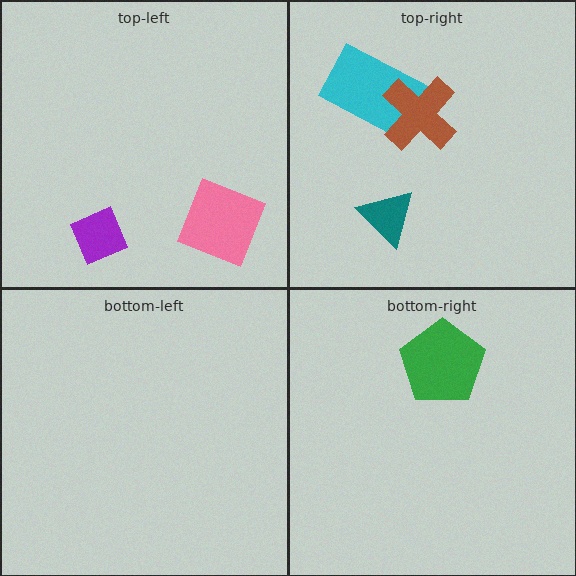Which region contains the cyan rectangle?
The top-right region.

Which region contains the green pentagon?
The bottom-right region.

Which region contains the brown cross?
The top-right region.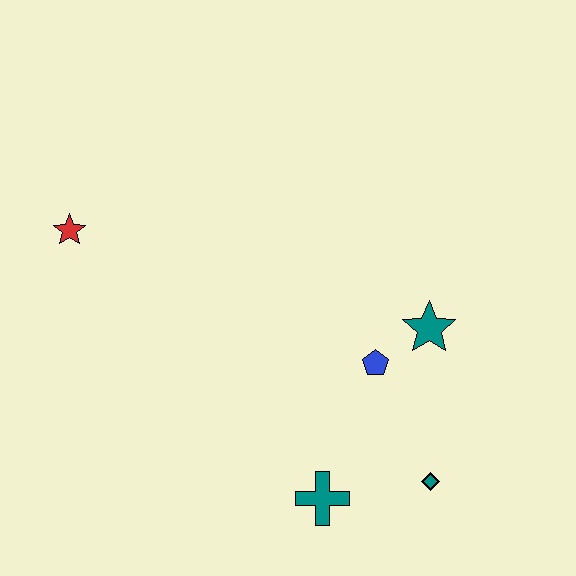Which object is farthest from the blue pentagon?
The red star is farthest from the blue pentagon.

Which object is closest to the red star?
The blue pentagon is closest to the red star.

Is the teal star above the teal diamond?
Yes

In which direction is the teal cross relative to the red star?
The teal cross is below the red star.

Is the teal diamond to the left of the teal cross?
No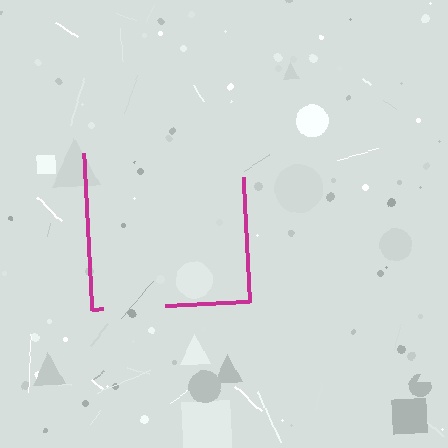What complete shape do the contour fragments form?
The contour fragments form a square.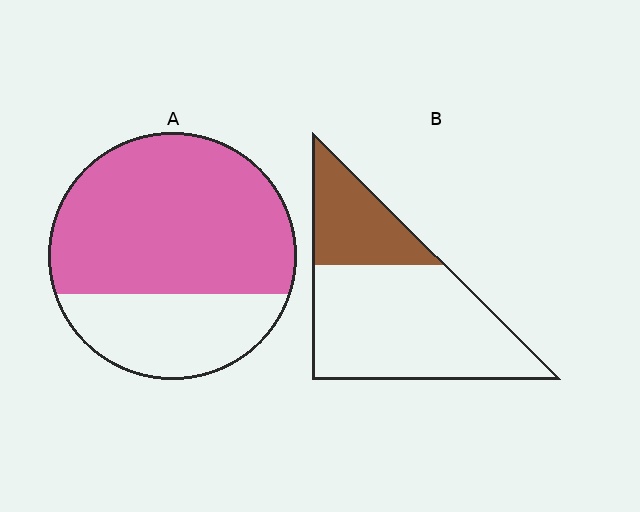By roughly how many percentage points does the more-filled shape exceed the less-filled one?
By roughly 40 percentage points (A over B).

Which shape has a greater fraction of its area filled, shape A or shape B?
Shape A.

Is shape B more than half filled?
No.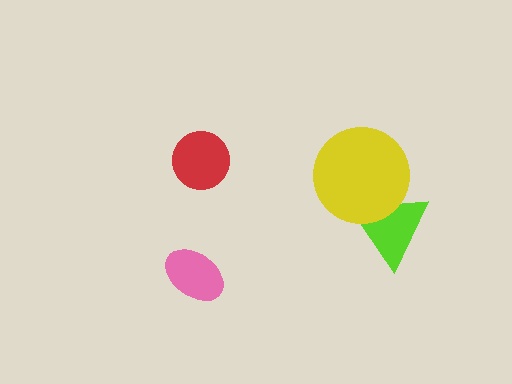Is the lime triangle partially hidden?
Yes, it is partially covered by another shape.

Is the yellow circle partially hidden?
No, no other shape covers it.